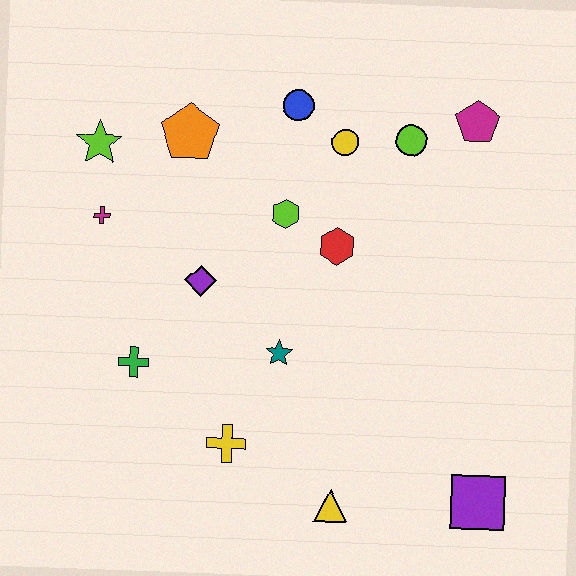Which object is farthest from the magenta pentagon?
The green cross is farthest from the magenta pentagon.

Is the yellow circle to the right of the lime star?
Yes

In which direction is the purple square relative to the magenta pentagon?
The purple square is below the magenta pentagon.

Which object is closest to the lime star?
The magenta cross is closest to the lime star.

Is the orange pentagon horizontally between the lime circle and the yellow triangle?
No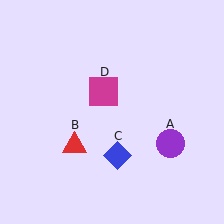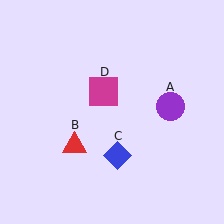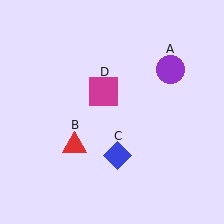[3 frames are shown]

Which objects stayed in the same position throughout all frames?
Red triangle (object B) and blue diamond (object C) and magenta square (object D) remained stationary.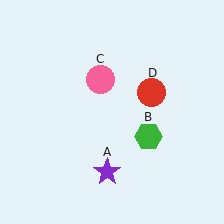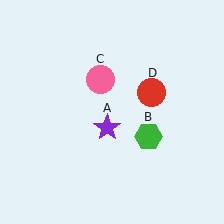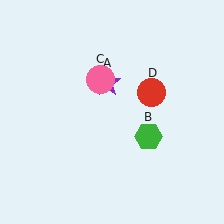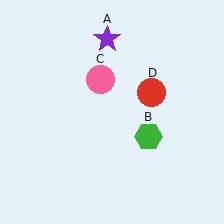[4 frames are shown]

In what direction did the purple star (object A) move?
The purple star (object A) moved up.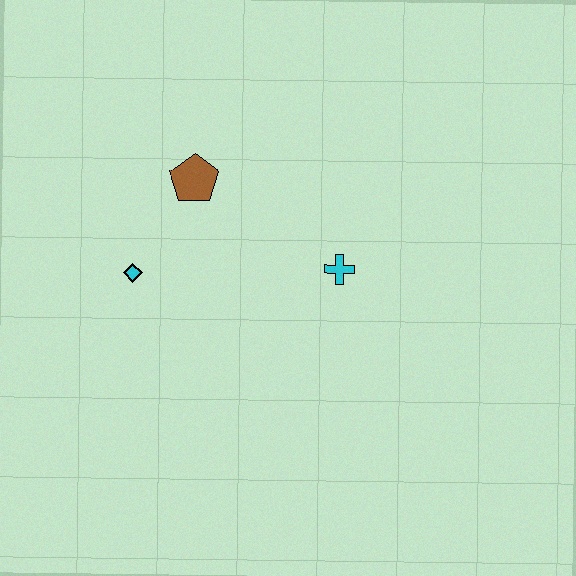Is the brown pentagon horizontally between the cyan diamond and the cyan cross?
Yes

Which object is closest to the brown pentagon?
The cyan diamond is closest to the brown pentagon.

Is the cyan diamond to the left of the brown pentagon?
Yes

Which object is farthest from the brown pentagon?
The cyan cross is farthest from the brown pentagon.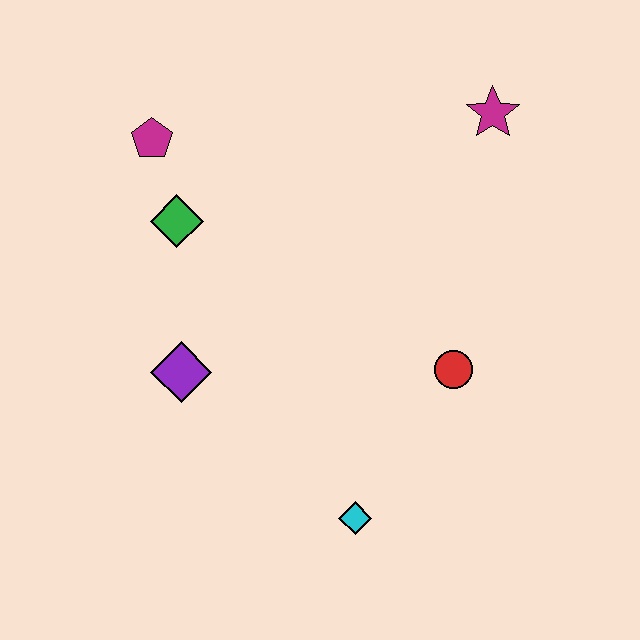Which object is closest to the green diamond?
The magenta pentagon is closest to the green diamond.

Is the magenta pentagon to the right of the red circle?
No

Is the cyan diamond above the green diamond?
No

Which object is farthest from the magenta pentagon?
The cyan diamond is farthest from the magenta pentagon.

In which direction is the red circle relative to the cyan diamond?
The red circle is above the cyan diamond.